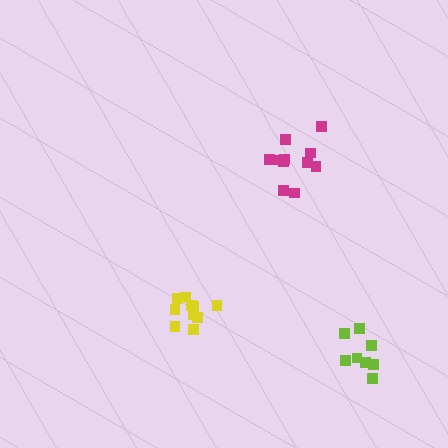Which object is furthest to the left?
The yellow cluster is leftmost.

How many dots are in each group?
Group 1: 11 dots, Group 2: 8 dots, Group 3: 10 dots (29 total).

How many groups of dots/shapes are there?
There are 3 groups.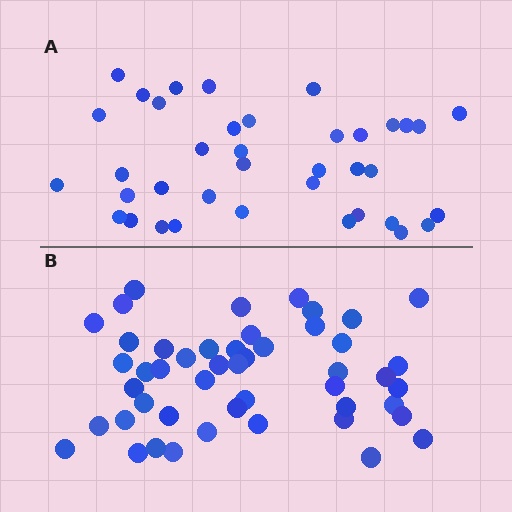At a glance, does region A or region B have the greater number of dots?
Region B (the bottom region) has more dots.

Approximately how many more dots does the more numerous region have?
Region B has roughly 10 or so more dots than region A.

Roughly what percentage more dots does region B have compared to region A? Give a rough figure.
About 25% more.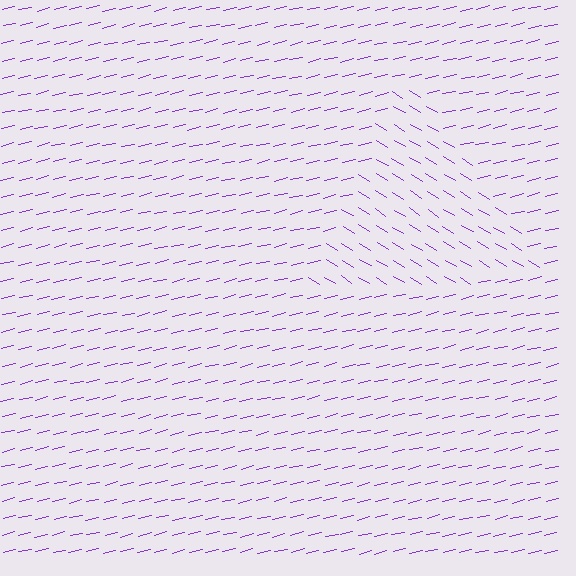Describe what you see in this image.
The image is filled with small purple line segments. A triangle region in the image has lines oriented differently from the surrounding lines, creating a visible texture boundary.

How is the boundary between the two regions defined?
The boundary is defined purely by a change in line orientation (approximately 45 degrees difference). All lines are the same color and thickness.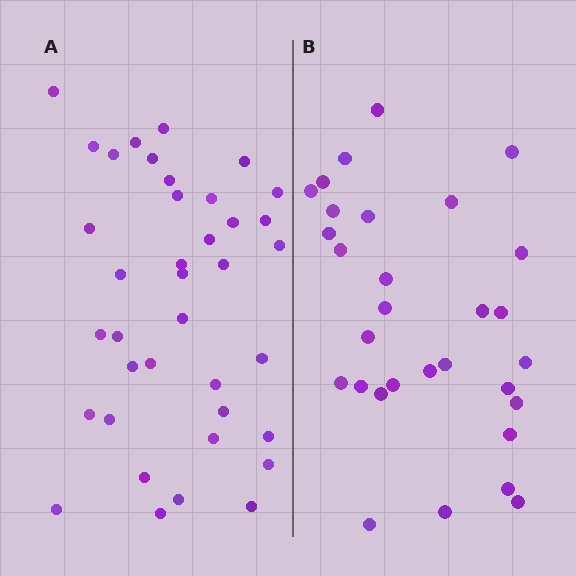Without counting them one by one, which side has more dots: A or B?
Region A (the left region) has more dots.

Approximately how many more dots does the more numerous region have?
Region A has roughly 8 or so more dots than region B.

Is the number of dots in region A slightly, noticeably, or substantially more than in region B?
Region A has noticeably more, but not dramatically so. The ratio is roughly 1.3 to 1.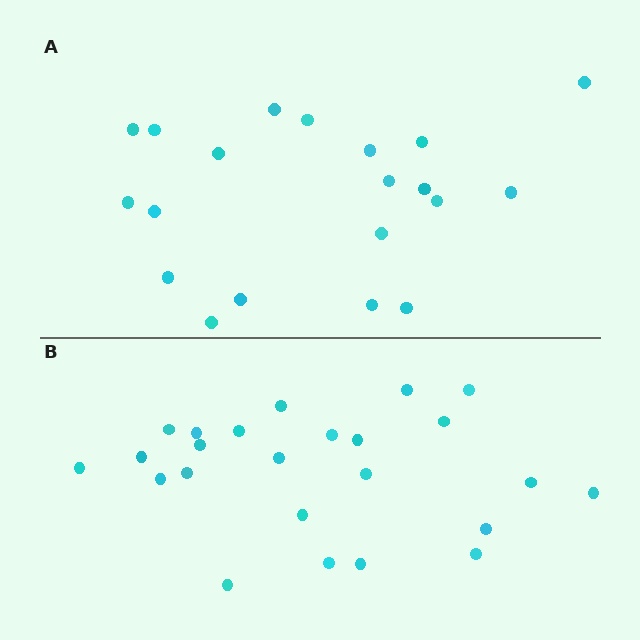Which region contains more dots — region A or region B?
Region B (the bottom region) has more dots.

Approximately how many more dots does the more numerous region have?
Region B has about 4 more dots than region A.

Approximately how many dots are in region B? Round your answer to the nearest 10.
About 20 dots. (The exact count is 24, which rounds to 20.)